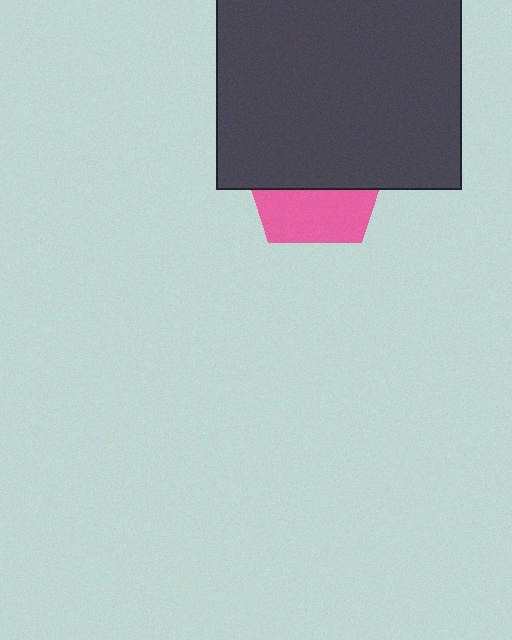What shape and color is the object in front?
The object in front is a dark gray square.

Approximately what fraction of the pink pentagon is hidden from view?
Roughly 60% of the pink pentagon is hidden behind the dark gray square.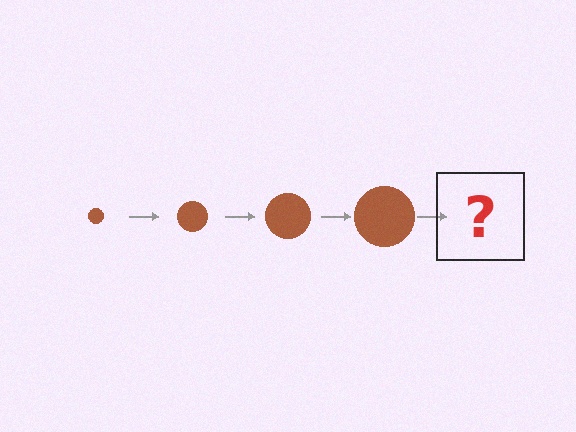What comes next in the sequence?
The next element should be a brown circle, larger than the previous one.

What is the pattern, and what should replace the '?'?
The pattern is that the circle gets progressively larger each step. The '?' should be a brown circle, larger than the previous one.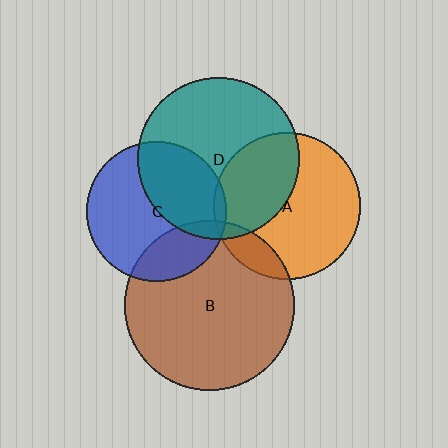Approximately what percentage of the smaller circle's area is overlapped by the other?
Approximately 25%.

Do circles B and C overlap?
Yes.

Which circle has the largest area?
Circle B (brown).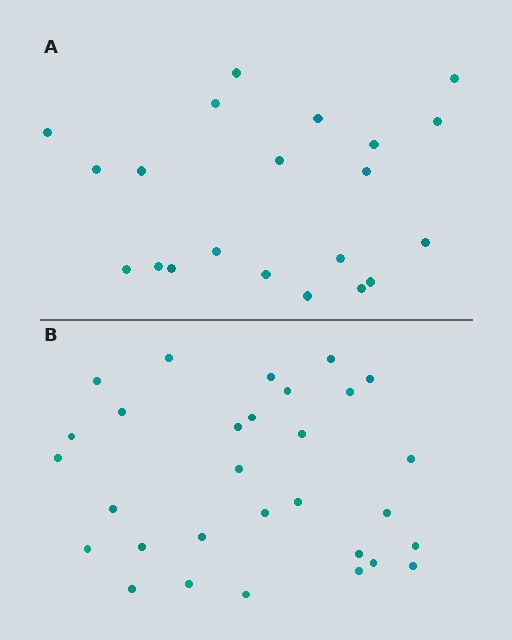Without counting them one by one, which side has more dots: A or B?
Region B (the bottom region) has more dots.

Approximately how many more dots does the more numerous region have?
Region B has roughly 8 or so more dots than region A.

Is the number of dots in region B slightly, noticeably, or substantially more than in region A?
Region B has noticeably more, but not dramatically so. The ratio is roughly 1.4 to 1.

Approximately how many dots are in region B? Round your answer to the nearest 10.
About 30 dots.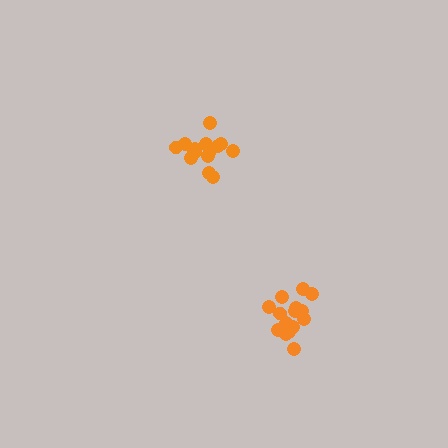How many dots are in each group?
Group 1: 15 dots, Group 2: 17 dots (32 total).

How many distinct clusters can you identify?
There are 2 distinct clusters.